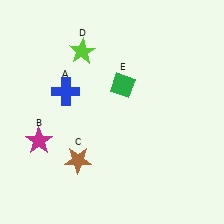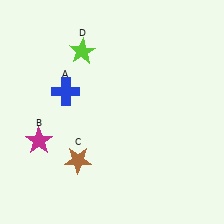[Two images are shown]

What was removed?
The green diamond (E) was removed in Image 2.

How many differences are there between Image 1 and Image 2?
There is 1 difference between the two images.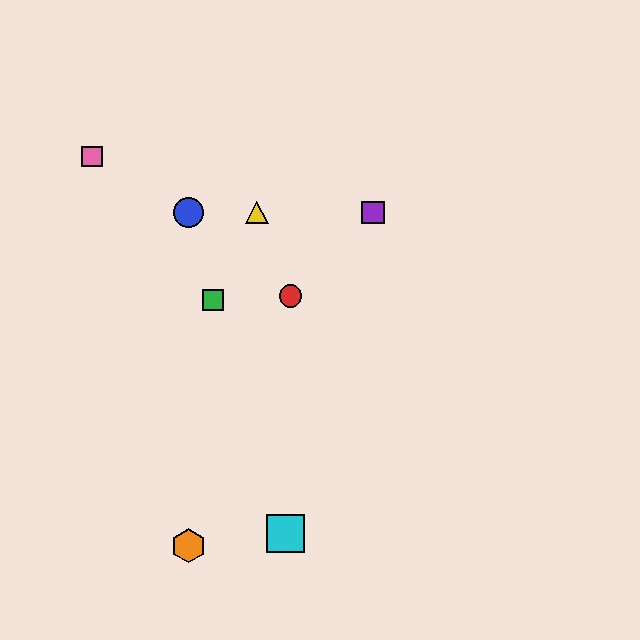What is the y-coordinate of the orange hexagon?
The orange hexagon is at y≈546.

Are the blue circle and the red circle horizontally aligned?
No, the blue circle is at y≈212 and the red circle is at y≈296.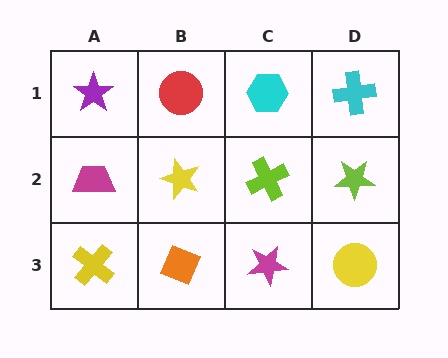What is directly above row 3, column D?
A lime star.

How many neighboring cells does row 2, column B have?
4.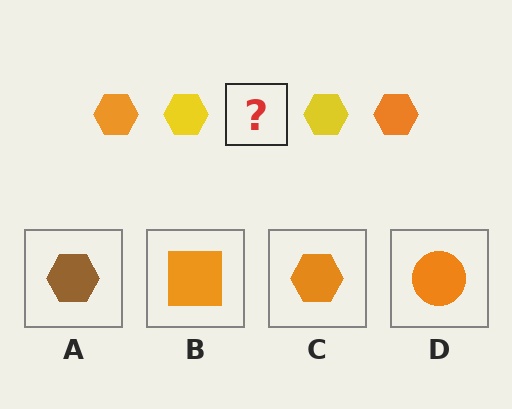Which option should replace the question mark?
Option C.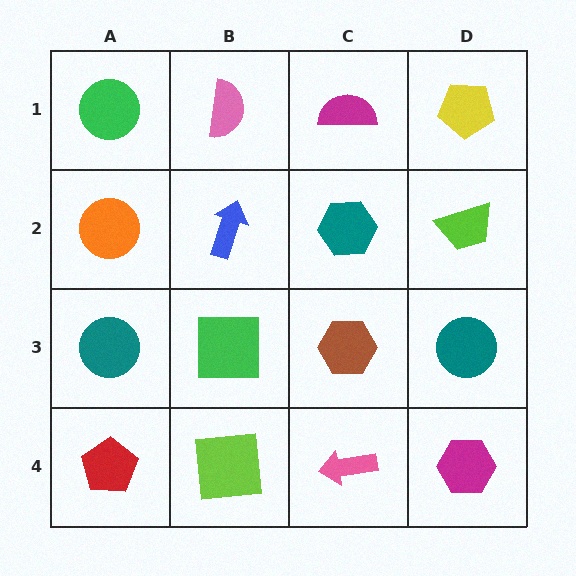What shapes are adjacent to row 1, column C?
A teal hexagon (row 2, column C), a pink semicircle (row 1, column B), a yellow pentagon (row 1, column D).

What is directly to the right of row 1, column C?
A yellow pentagon.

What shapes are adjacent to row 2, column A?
A green circle (row 1, column A), a teal circle (row 3, column A), a blue arrow (row 2, column B).